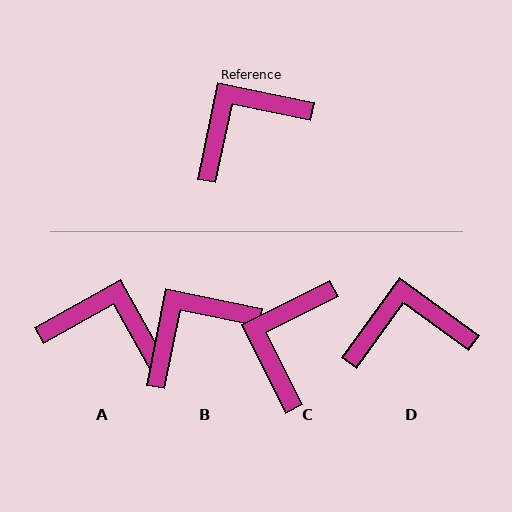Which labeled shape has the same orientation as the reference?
B.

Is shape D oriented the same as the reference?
No, it is off by about 24 degrees.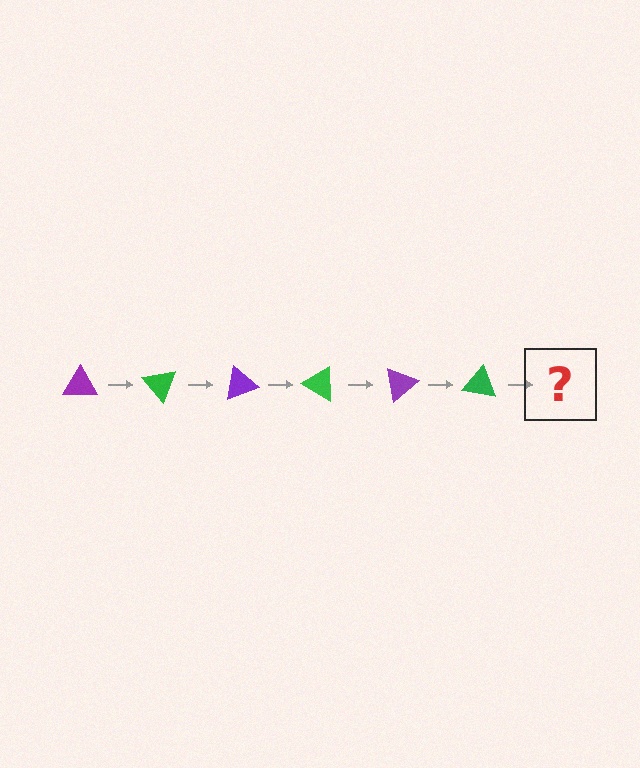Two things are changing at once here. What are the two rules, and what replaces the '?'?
The two rules are that it rotates 50 degrees each step and the color cycles through purple and green. The '?' should be a purple triangle, rotated 300 degrees from the start.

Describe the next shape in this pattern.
It should be a purple triangle, rotated 300 degrees from the start.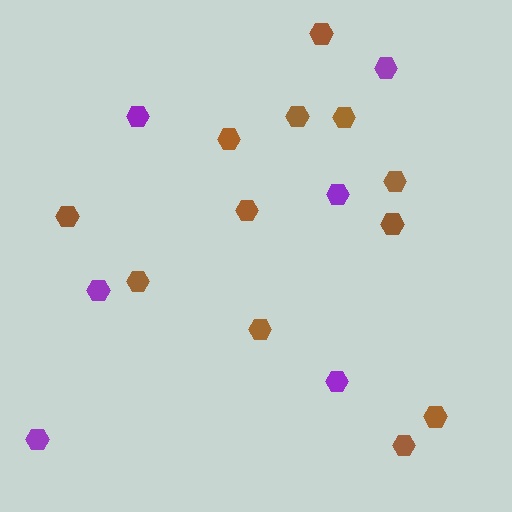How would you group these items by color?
There are 2 groups: one group of brown hexagons (12) and one group of purple hexagons (6).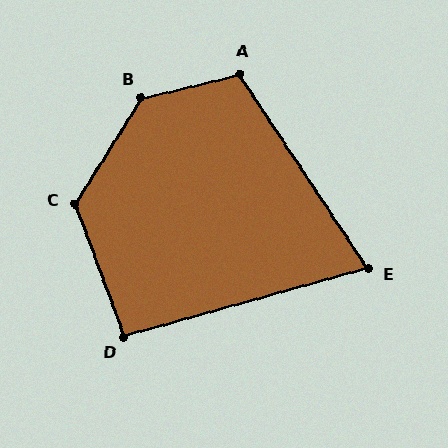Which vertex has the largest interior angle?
B, at approximately 136 degrees.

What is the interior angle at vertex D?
Approximately 95 degrees (approximately right).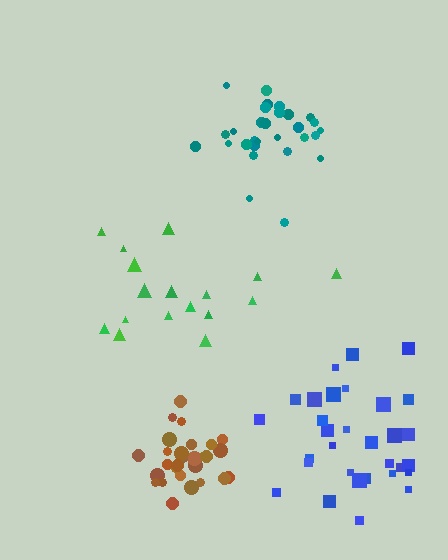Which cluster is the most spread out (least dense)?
Green.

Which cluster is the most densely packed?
Brown.